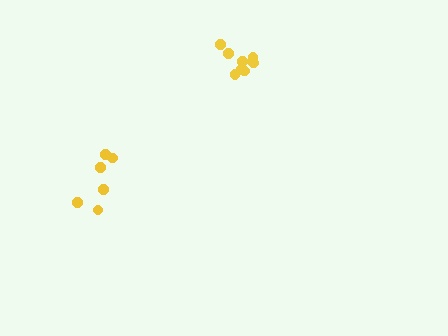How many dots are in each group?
Group 1: 6 dots, Group 2: 9 dots (15 total).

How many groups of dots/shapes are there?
There are 2 groups.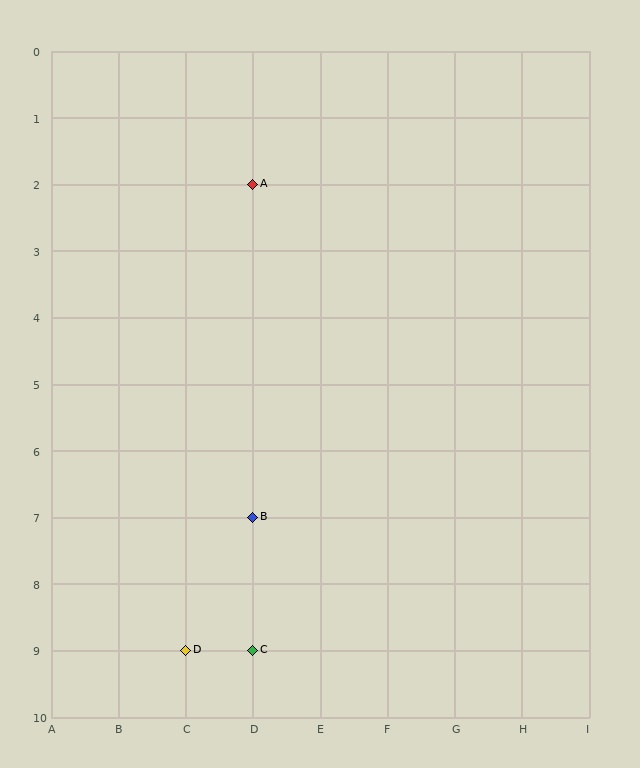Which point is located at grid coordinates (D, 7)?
Point B is at (D, 7).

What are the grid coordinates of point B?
Point B is at grid coordinates (D, 7).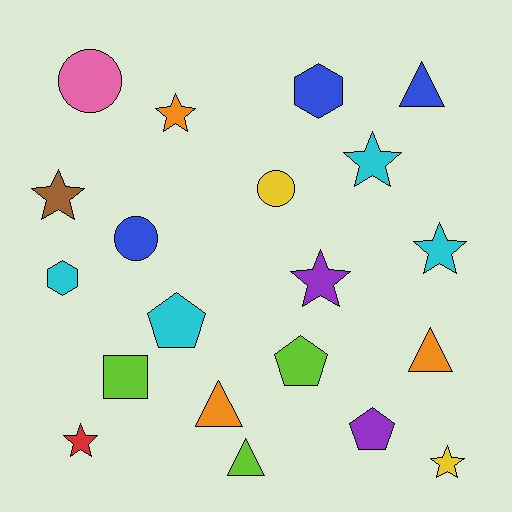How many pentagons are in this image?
There are 3 pentagons.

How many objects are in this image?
There are 20 objects.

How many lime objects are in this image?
There are 3 lime objects.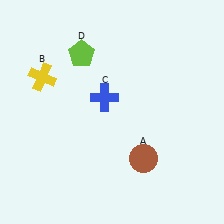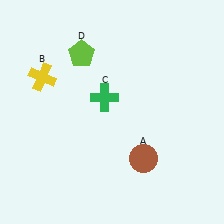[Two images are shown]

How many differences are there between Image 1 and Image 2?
There is 1 difference between the two images.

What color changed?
The cross (C) changed from blue in Image 1 to green in Image 2.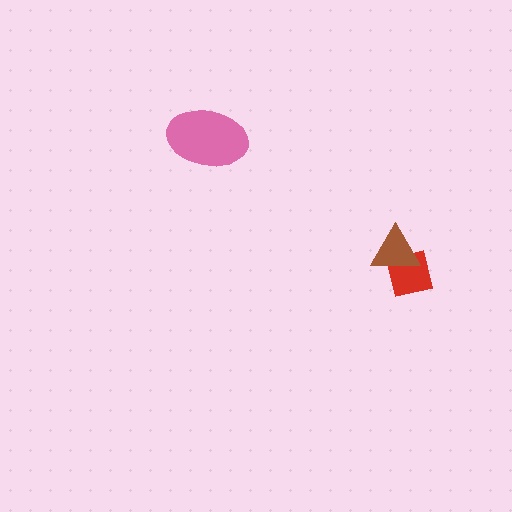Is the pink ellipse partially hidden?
No, no other shape covers it.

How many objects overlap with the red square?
1 object overlaps with the red square.